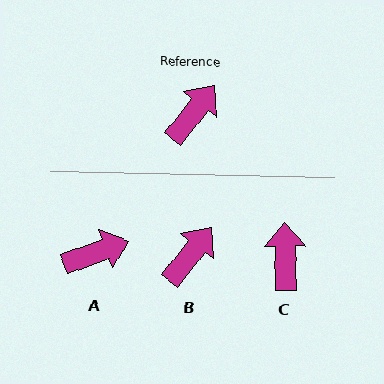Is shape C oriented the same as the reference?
No, it is off by about 39 degrees.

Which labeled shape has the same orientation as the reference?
B.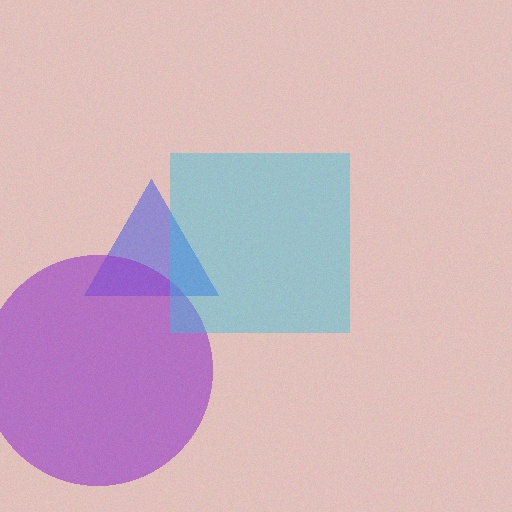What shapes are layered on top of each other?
The layered shapes are: a blue triangle, a purple circle, a cyan square.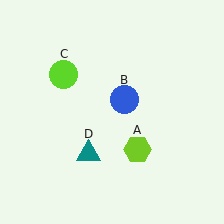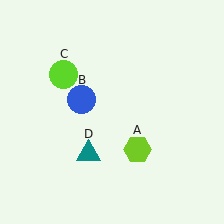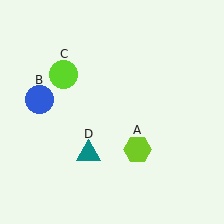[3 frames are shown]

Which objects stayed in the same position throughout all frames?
Lime hexagon (object A) and lime circle (object C) and teal triangle (object D) remained stationary.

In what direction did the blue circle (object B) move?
The blue circle (object B) moved left.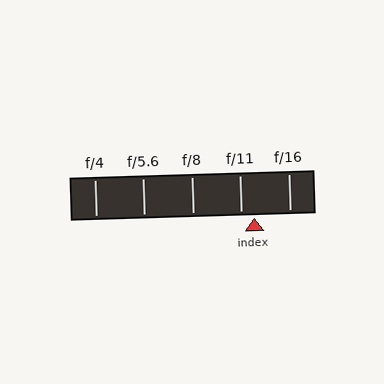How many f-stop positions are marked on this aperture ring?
There are 5 f-stop positions marked.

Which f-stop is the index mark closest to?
The index mark is closest to f/11.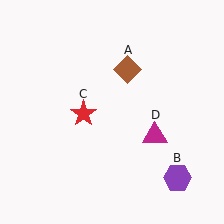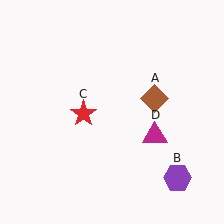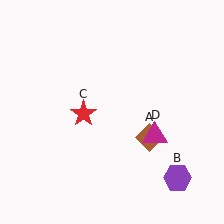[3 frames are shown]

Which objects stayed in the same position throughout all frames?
Purple hexagon (object B) and red star (object C) and magenta triangle (object D) remained stationary.